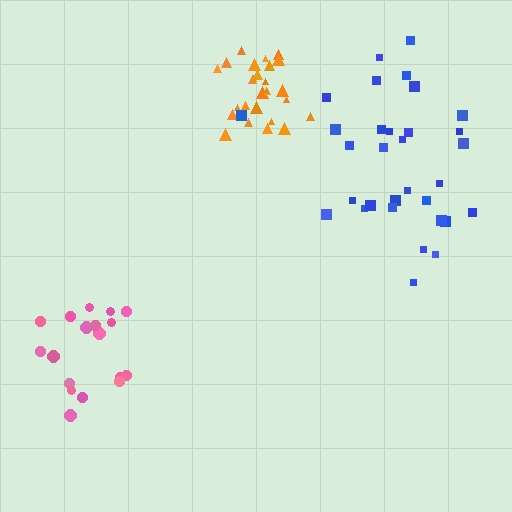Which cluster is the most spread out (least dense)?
Blue.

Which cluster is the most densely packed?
Orange.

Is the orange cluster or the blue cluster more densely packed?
Orange.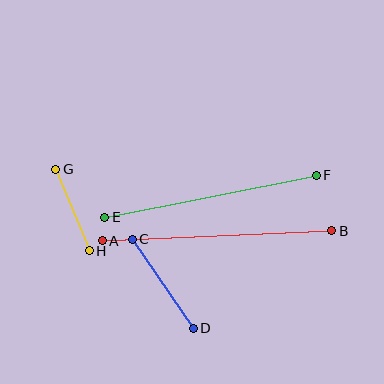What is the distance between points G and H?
The distance is approximately 88 pixels.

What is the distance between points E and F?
The distance is approximately 215 pixels.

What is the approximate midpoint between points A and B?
The midpoint is at approximately (217, 236) pixels.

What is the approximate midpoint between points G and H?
The midpoint is at approximately (72, 210) pixels.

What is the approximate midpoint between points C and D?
The midpoint is at approximately (163, 284) pixels.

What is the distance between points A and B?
The distance is approximately 230 pixels.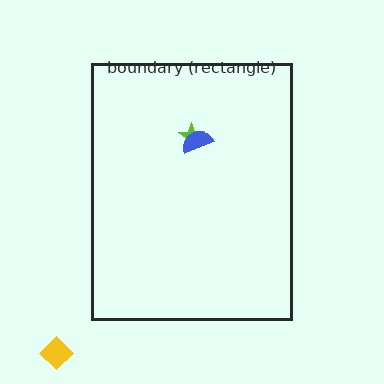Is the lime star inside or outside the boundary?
Inside.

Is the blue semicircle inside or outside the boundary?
Inside.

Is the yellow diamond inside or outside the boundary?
Outside.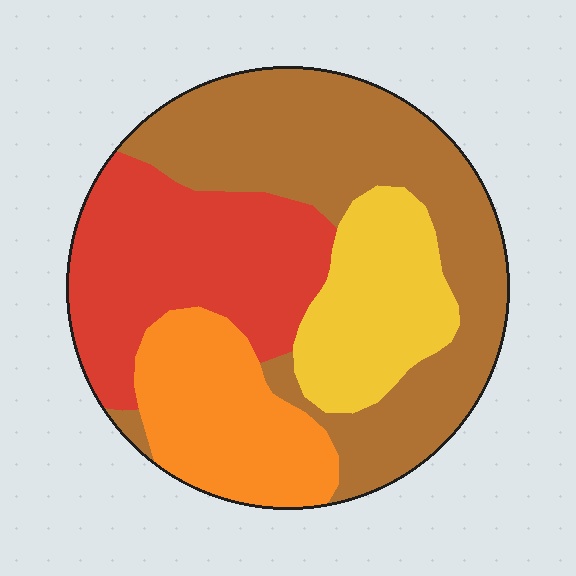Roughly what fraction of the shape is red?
Red covers roughly 25% of the shape.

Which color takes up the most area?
Brown, at roughly 40%.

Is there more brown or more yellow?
Brown.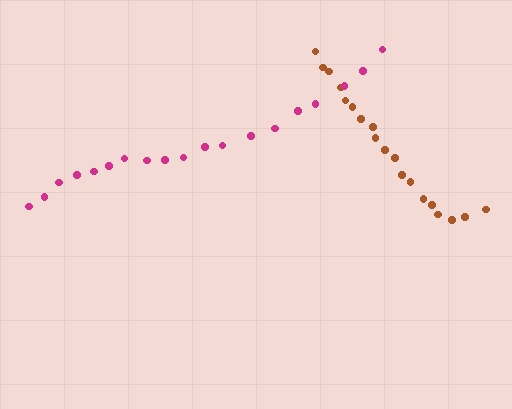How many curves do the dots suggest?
There are 2 distinct paths.